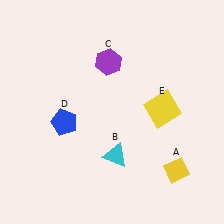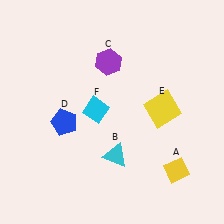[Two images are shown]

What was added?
A cyan diamond (F) was added in Image 2.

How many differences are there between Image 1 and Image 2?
There is 1 difference between the two images.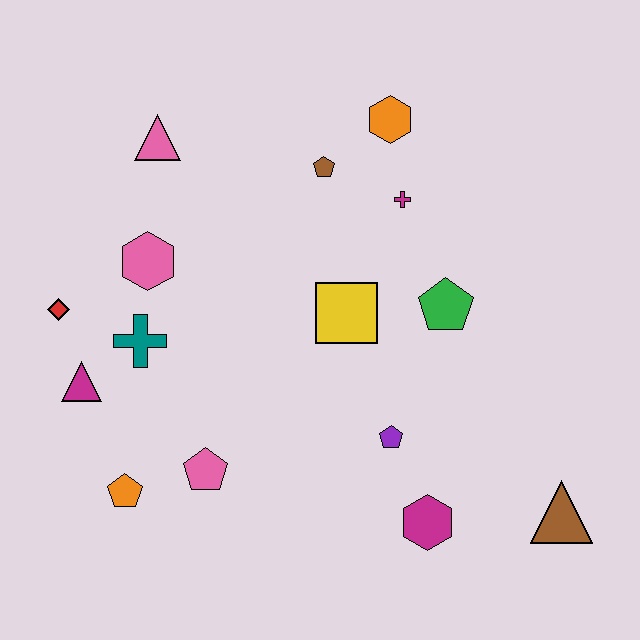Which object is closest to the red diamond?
The magenta triangle is closest to the red diamond.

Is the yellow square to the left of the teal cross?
No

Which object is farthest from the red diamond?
The brown triangle is farthest from the red diamond.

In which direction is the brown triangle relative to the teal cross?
The brown triangle is to the right of the teal cross.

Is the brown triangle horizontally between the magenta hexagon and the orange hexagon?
No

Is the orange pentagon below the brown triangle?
No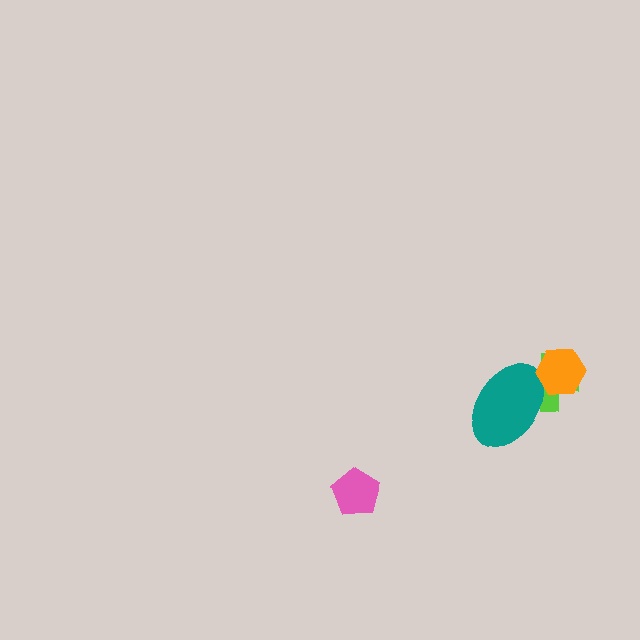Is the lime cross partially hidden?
Yes, it is partially covered by another shape.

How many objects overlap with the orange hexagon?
2 objects overlap with the orange hexagon.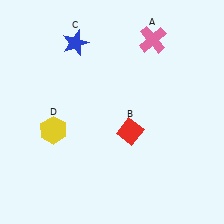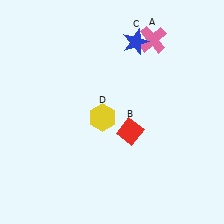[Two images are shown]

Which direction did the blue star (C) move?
The blue star (C) moved right.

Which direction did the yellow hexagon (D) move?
The yellow hexagon (D) moved right.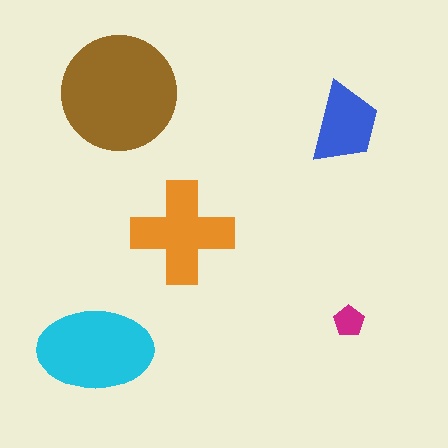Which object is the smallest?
The magenta pentagon.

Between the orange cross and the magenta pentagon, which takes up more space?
The orange cross.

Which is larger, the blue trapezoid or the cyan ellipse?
The cyan ellipse.